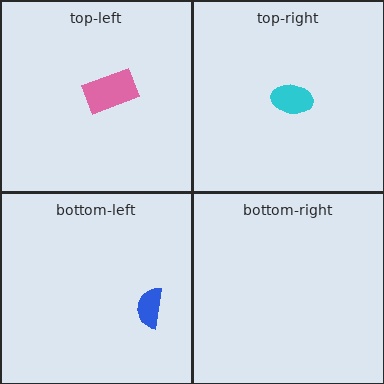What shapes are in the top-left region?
The pink rectangle.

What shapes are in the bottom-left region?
The blue semicircle.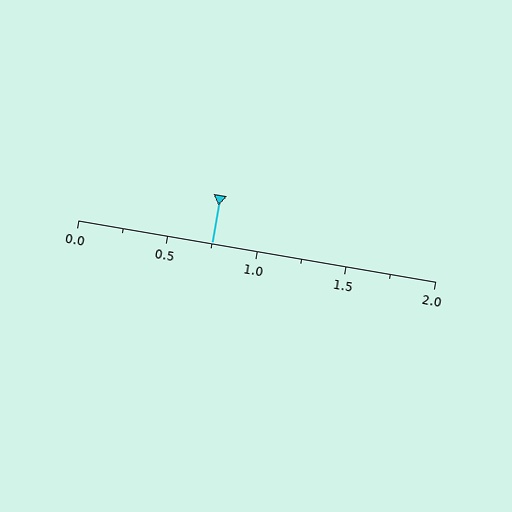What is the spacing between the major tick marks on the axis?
The major ticks are spaced 0.5 apart.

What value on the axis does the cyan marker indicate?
The marker indicates approximately 0.75.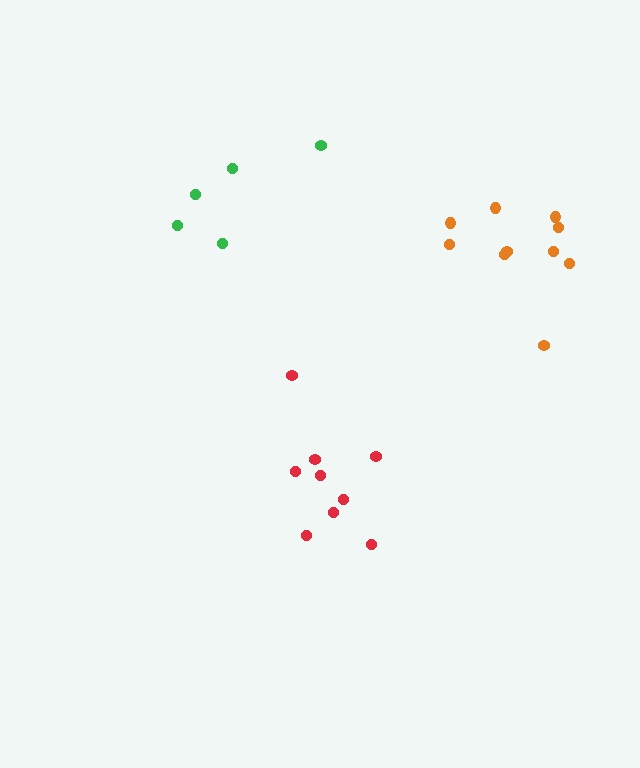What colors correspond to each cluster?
The clusters are colored: orange, green, red.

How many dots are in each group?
Group 1: 10 dots, Group 2: 5 dots, Group 3: 9 dots (24 total).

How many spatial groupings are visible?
There are 3 spatial groupings.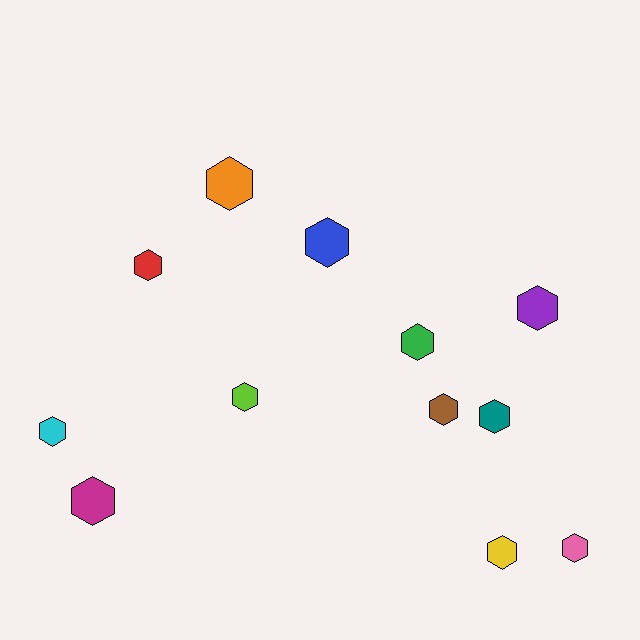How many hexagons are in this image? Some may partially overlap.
There are 12 hexagons.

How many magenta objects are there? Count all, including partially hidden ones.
There is 1 magenta object.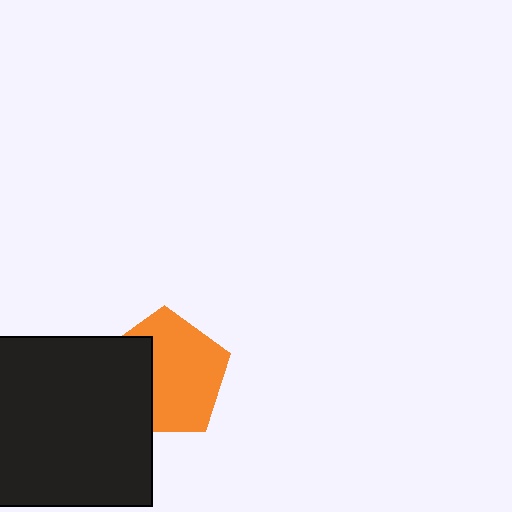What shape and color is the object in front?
The object in front is a black square.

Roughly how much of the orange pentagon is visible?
About half of it is visible (roughly 64%).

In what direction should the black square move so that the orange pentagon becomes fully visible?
The black square should move left. That is the shortest direction to clear the overlap and leave the orange pentagon fully visible.